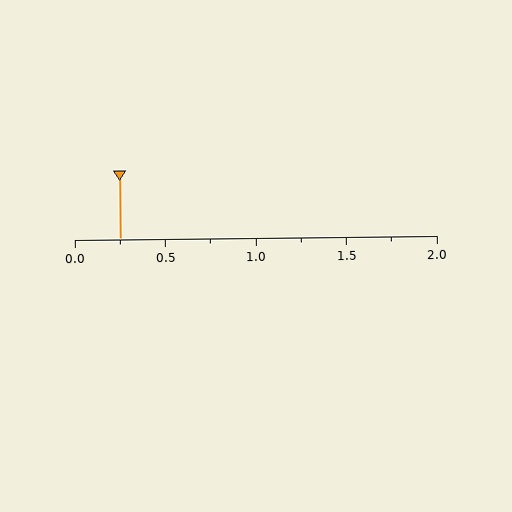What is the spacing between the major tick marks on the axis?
The major ticks are spaced 0.5 apart.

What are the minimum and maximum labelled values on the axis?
The axis runs from 0.0 to 2.0.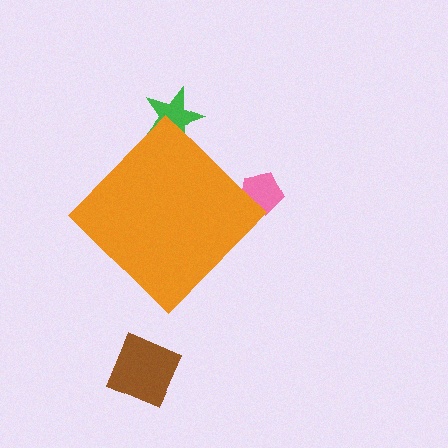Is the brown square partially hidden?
No, the brown square is fully visible.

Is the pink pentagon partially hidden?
Yes, the pink pentagon is partially hidden behind the orange diamond.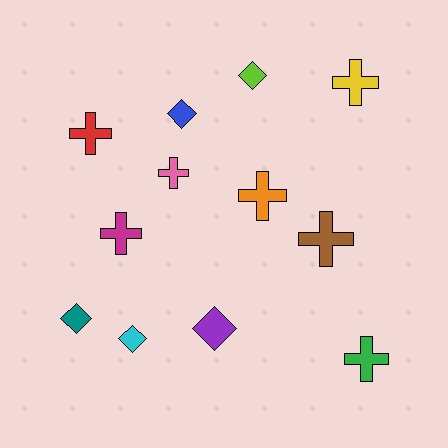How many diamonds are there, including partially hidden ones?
There are 5 diamonds.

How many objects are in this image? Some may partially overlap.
There are 12 objects.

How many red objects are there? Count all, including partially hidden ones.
There is 1 red object.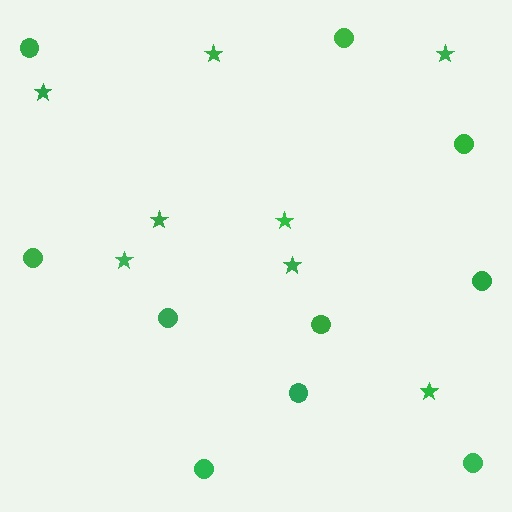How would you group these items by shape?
There are 2 groups: one group of circles (10) and one group of stars (8).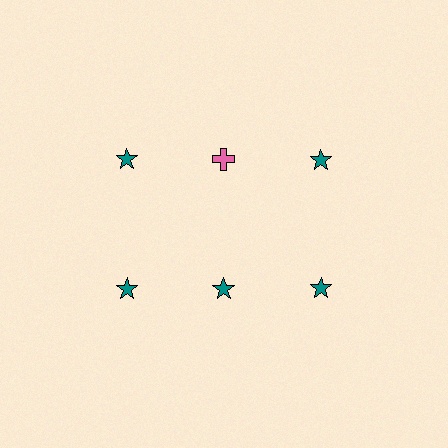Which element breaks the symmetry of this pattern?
The pink cross in the top row, second from left column breaks the symmetry. All other shapes are teal stars.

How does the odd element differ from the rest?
It differs in both color (pink instead of teal) and shape (cross instead of star).